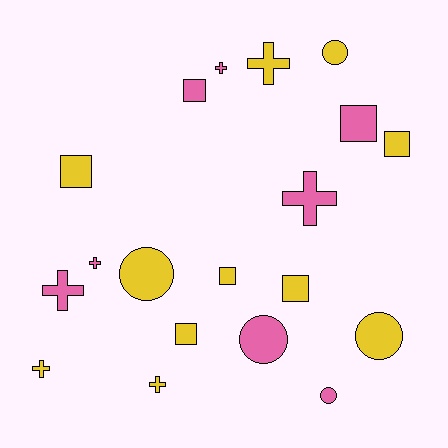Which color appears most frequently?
Yellow, with 11 objects.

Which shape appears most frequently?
Square, with 7 objects.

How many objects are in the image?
There are 19 objects.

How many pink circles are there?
There are 2 pink circles.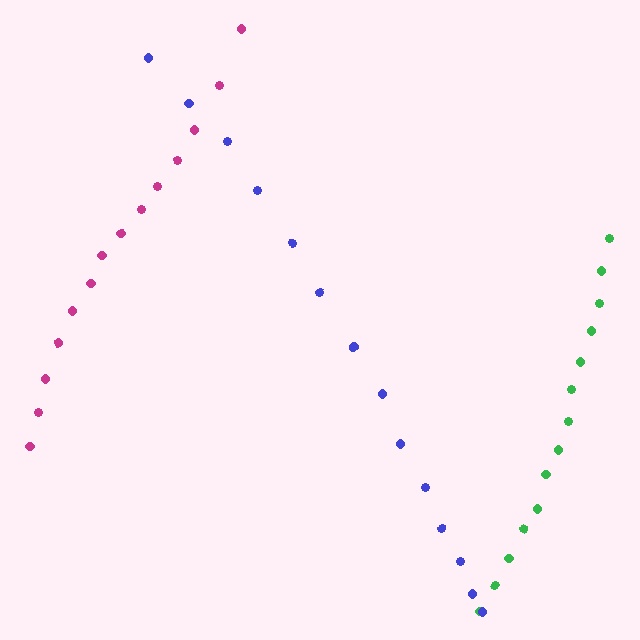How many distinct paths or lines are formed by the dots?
There are 3 distinct paths.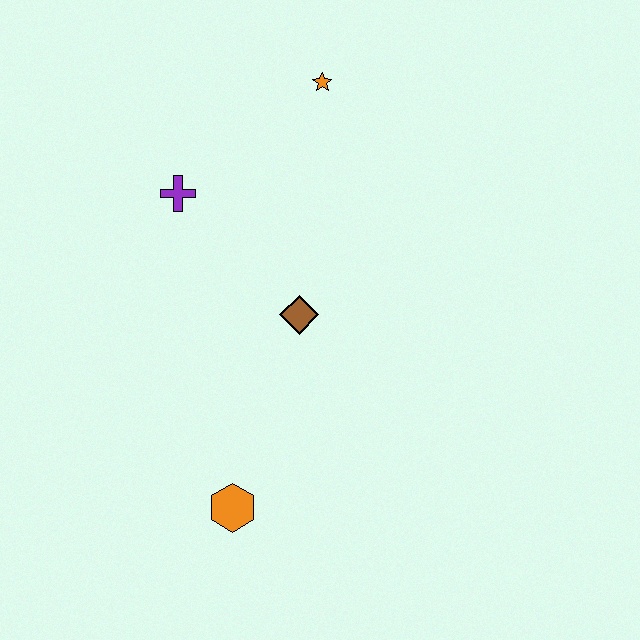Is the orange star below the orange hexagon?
No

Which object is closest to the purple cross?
The brown diamond is closest to the purple cross.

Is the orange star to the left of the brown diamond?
No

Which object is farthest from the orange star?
The orange hexagon is farthest from the orange star.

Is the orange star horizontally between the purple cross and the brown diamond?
No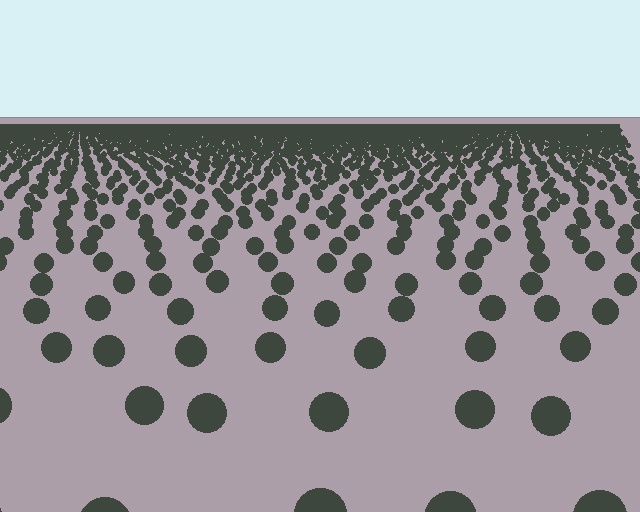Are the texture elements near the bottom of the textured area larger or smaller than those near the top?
Larger. Near the bottom, elements are closer to the viewer and appear at a bigger on-screen size.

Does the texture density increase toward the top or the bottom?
Density increases toward the top.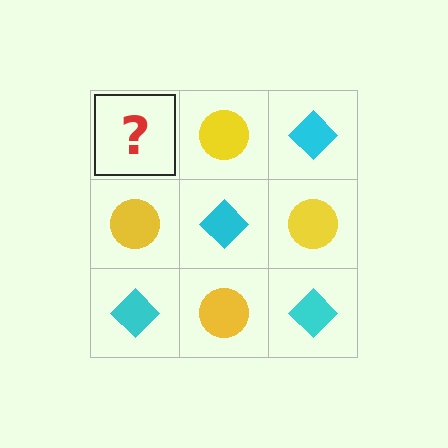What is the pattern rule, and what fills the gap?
The rule is that it alternates cyan diamond and yellow circle in a checkerboard pattern. The gap should be filled with a cyan diamond.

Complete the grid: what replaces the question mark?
The question mark should be replaced with a cyan diamond.